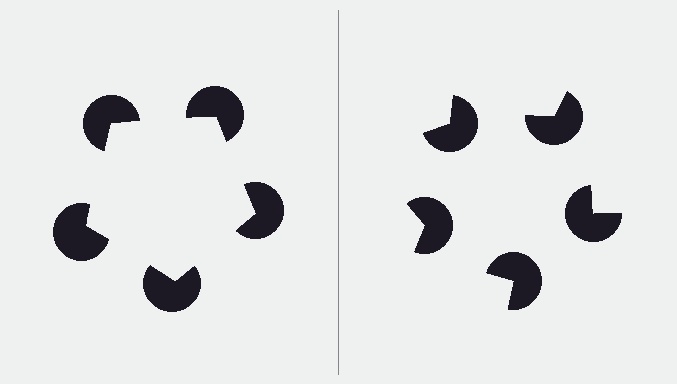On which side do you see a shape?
An illusory pentagon appears on the left side. On the right side the wedge cuts are rotated, so no coherent shape forms.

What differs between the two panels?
The pac-man discs are positioned identically on both sides; only the wedge orientations differ. On the left they align to a pentagon; on the right they are misaligned.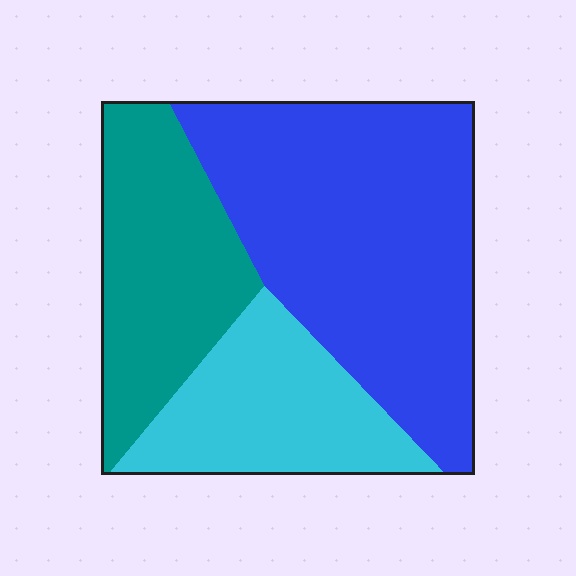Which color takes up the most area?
Blue, at roughly 50%.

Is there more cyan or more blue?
Blue.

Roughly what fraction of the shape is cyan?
Cyan takes up about one quarter (1/4) of the shape.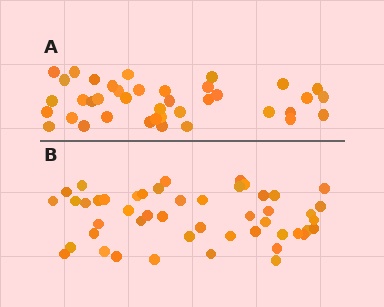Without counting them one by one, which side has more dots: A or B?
Region B (the bottom region) has more dots.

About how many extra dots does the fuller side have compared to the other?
Region B has roughly 8 or so more dots than region A.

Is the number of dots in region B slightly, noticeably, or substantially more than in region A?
Region B has only slightly more — the two regions are fairly close. The ratio is roughly 1.2 to 1.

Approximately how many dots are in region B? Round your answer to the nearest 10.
About 50 dots. (The exact count is 48, which rounds to 50.)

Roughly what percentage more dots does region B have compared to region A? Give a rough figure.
About 25% more.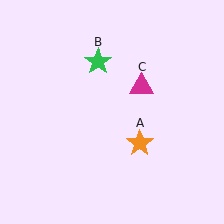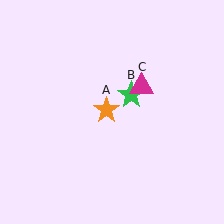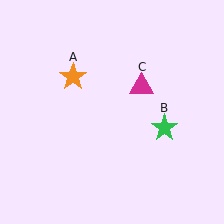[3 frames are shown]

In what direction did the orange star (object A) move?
The orange star (object A) moved up and to the left.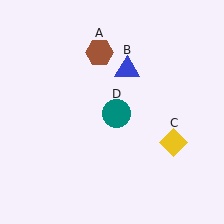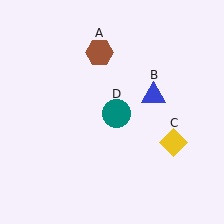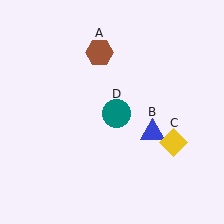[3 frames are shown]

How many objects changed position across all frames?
1 object changed position: blue triangle (object B).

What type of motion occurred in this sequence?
The blue triangle (object B) rotated clockwise around the center of the scene.